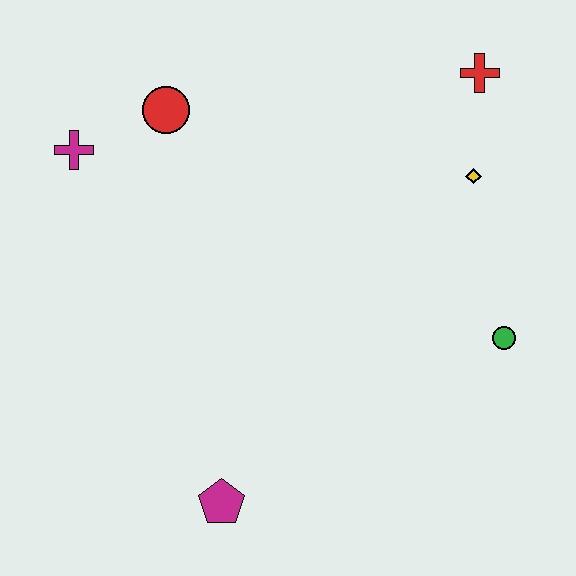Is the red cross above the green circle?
Yes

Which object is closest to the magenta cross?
The red circle is closest to the magenta cross.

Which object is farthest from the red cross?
The magenta pentagon is farthest from the red cross.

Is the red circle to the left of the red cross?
Yes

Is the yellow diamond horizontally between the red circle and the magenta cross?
No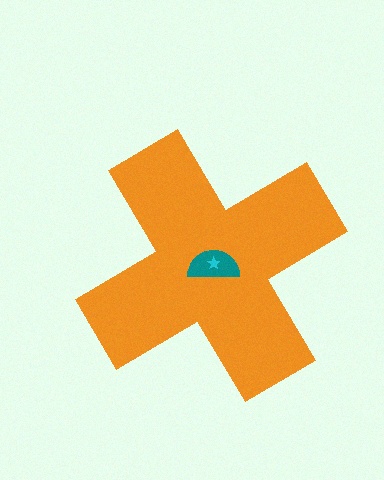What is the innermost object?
The cyan star.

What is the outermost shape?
The orange cross.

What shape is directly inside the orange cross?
The teal semicircle.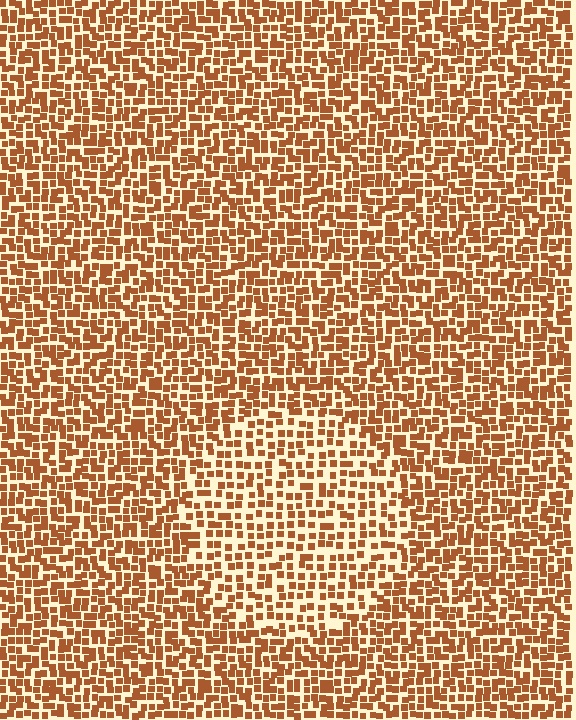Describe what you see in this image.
The image contains small brown elements arranged at two different densities. A circle-shaped region is visible where the elements are less densely packed than the surrounding area.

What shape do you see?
I see a circle.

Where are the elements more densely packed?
The elements are more densely packed outside the circle boundary.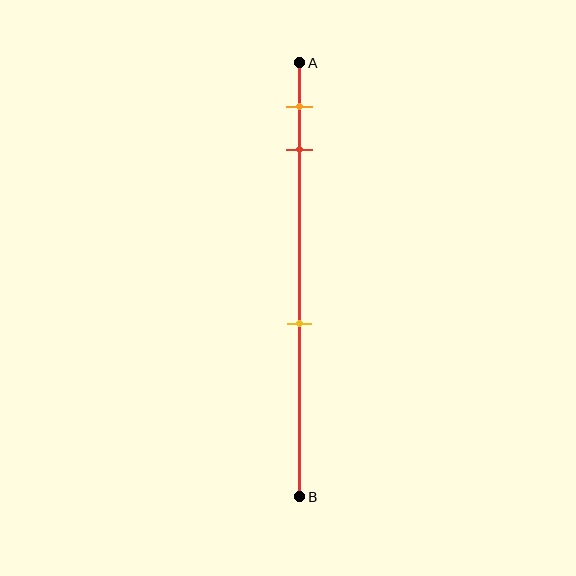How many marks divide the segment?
There are 3 marks dividing the segment.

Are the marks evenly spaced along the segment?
No, the marks are not evenly spaced.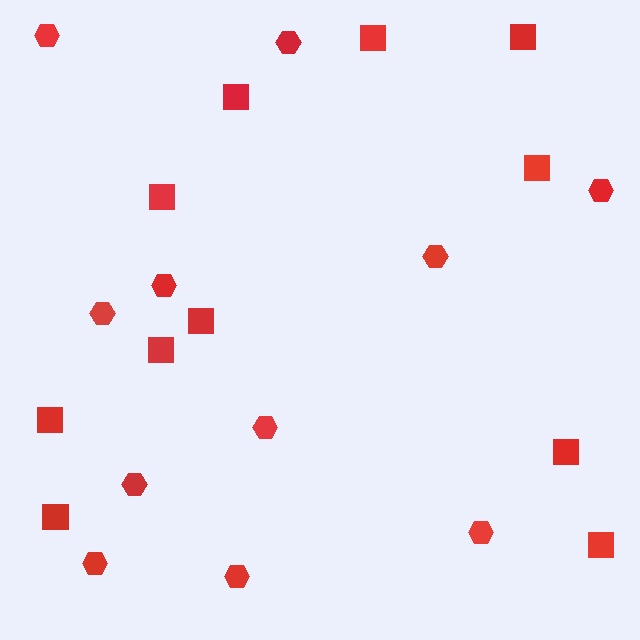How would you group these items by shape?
There are 2 groups: one group of squares (11) and one group of hexagons (11).